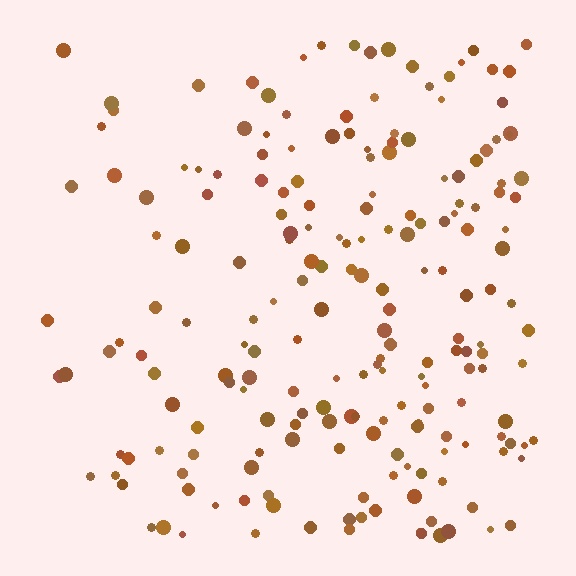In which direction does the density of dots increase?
From left to right, with the right side densest.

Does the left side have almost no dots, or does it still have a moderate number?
Still a moderate number, just noticeably fewer than the right.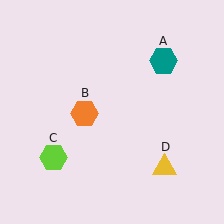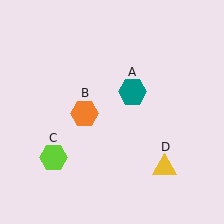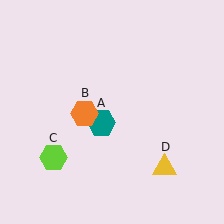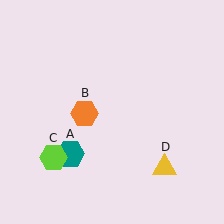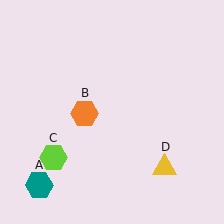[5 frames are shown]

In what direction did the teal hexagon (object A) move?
The teal hexagon (object A) moved down and to the left.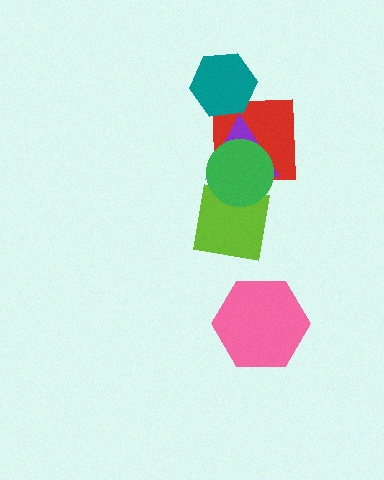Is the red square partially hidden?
Yes, it is partially covered by another shape.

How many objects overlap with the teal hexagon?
1 object overlaps with the teal hexagon.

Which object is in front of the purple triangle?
The green circle is in front of the purple triangle.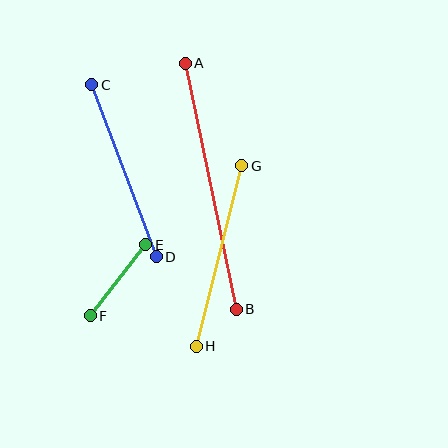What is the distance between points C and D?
The distance is approximately 184 pixels.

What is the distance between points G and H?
The distance is approximately 186 pixels.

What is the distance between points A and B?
The distance is approximately 251 pixels.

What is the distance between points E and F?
The distance is approximately 90 pixels.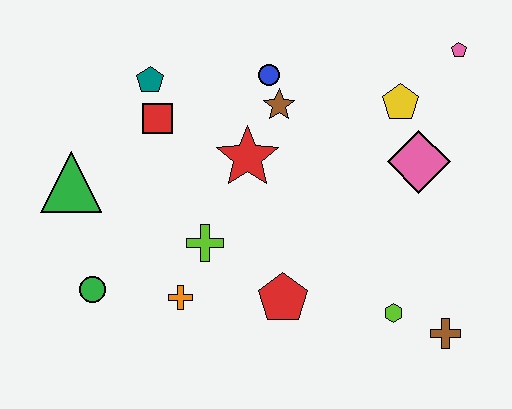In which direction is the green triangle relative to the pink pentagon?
The green triangle is to the left of the pink pentagon.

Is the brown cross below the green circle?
Yes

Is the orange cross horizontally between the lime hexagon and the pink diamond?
No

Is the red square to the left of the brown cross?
Yes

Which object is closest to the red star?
The brown star is closest to the red star.